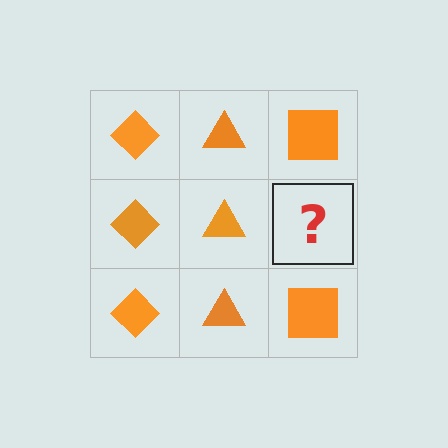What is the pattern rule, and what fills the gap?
The rule is that each column has a consistent shape. The gap should be filled with an orange square.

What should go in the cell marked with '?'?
The missing cell should contain an orange square.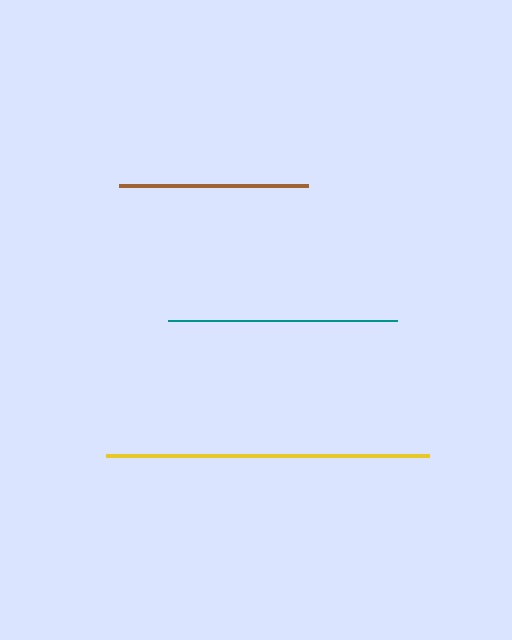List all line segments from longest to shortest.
From longest to shortest: yellow, teal, brown.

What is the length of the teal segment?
The teal segment is approximately 229 pixels long.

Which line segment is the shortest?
The brown line is the shortest at approximately 190 pixels.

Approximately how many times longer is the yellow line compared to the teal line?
The yellow line is approximately 1.4 times the length of the teal line.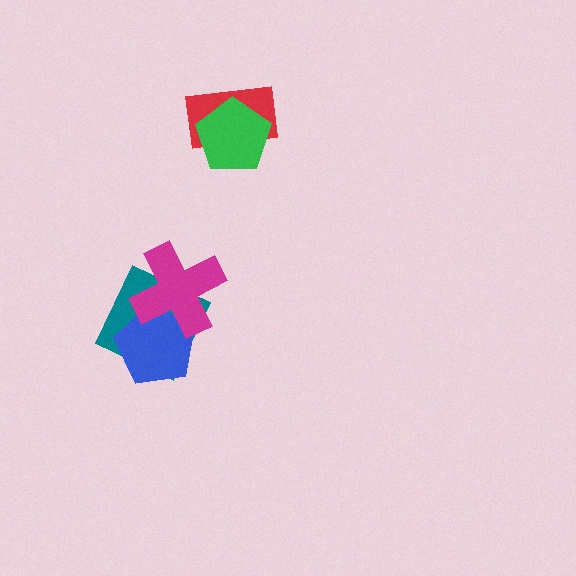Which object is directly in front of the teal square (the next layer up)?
The blue pentagon is directly in front of the teal square.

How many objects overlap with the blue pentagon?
2 objects overlap with the blue pentagon.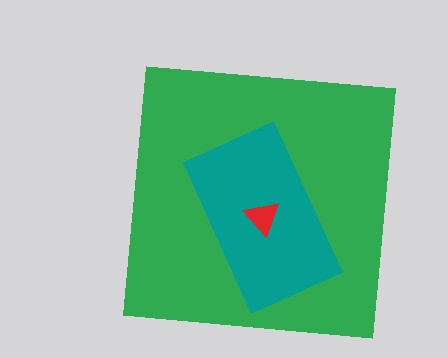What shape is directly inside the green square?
The teal rectangle.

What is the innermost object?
The red triangle.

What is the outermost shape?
The green square.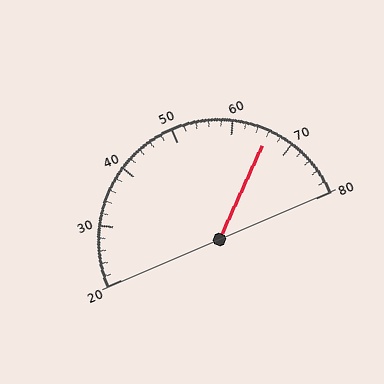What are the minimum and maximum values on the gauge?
The gauge ranges from 20 to 80.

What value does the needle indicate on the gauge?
The needle indicates approximately 66.